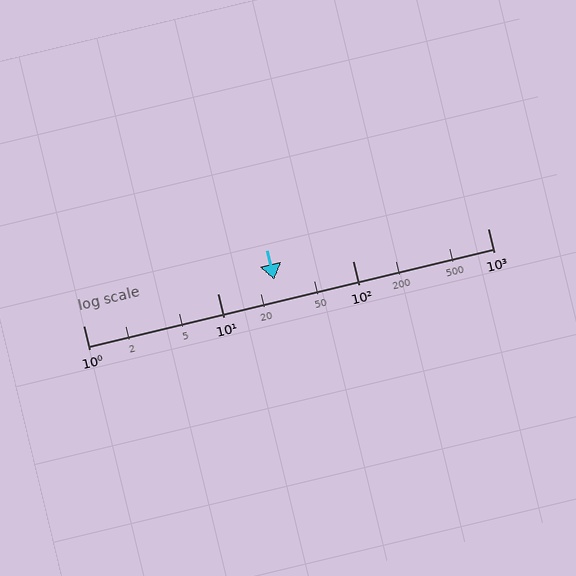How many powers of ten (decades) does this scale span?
The scale spans 3 decades, from 1 to 1000.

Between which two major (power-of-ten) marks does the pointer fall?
The pointer is between 10 and 100.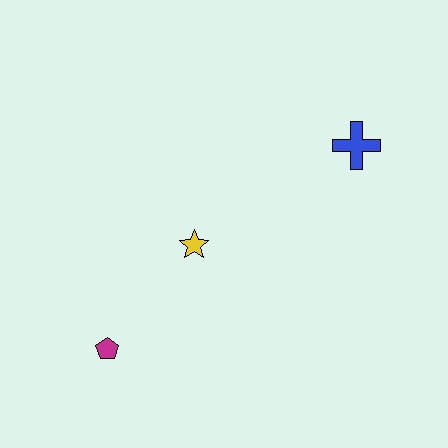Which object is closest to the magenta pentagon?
The yellow star is closest to the magenta pentagon.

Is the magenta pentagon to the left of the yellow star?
Yes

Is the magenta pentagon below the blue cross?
Yes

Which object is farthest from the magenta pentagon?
The blue cross is farthest from the magenta pentagon.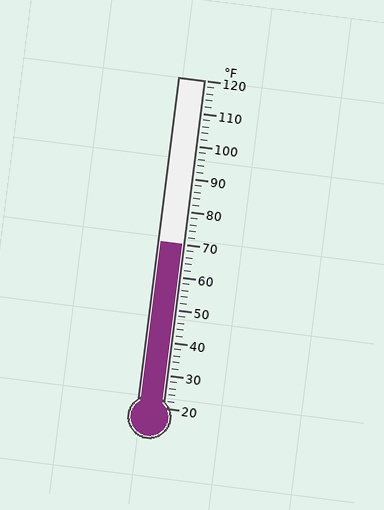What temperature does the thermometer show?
The thermometer shows approximately 70°F.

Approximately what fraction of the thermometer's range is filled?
The thermometer is filled to approximately 50% of its range.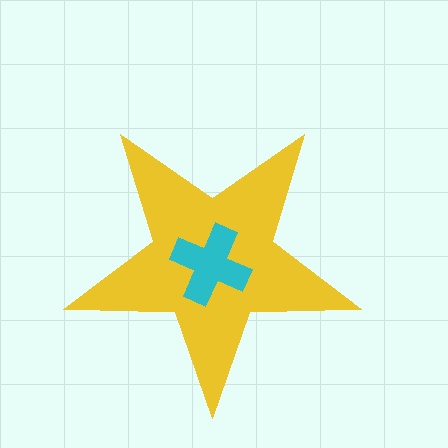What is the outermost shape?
The yellow star.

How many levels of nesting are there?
2.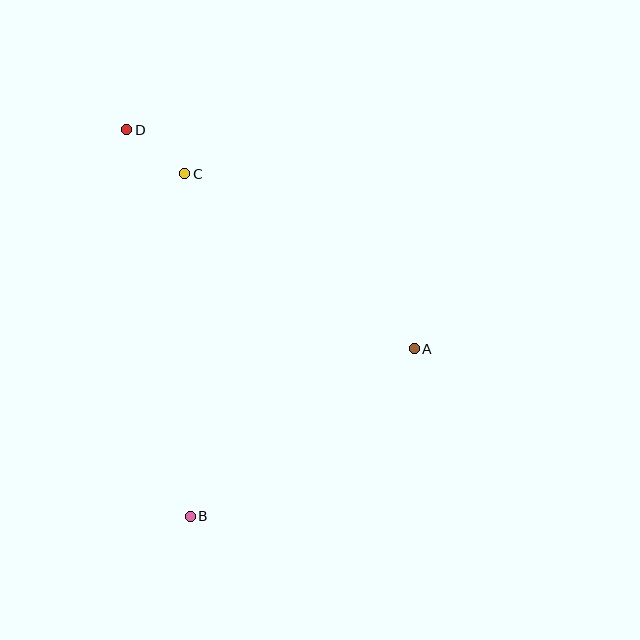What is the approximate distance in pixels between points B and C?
The distance between B and C is approximately 343 pixels.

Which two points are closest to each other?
Points C and D are closest to each other.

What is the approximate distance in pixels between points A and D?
The distance between A and D is approximately 362 pixels.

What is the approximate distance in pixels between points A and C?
The distance between A and C is approximately 289 pixels.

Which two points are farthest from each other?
Points B and D are farthest from each other.